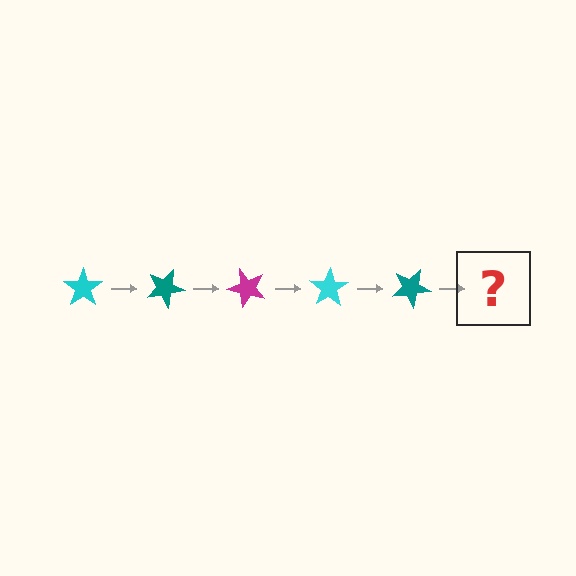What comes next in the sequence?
The next element should be a magenta star, rotated 125 degrees from the start.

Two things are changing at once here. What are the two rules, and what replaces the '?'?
The two rules are that it rotates 25 degrees each step and the color cycles through cyan, teal, and magenta. The '?' should be a magenta star, rotated 125 degrees from the start.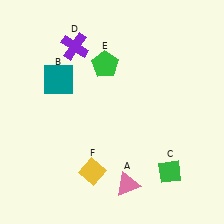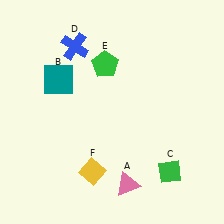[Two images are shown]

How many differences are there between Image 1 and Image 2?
There is 1 difference between the two images.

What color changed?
The cross (D) changed from purple in Image 1 to blue in Image 2.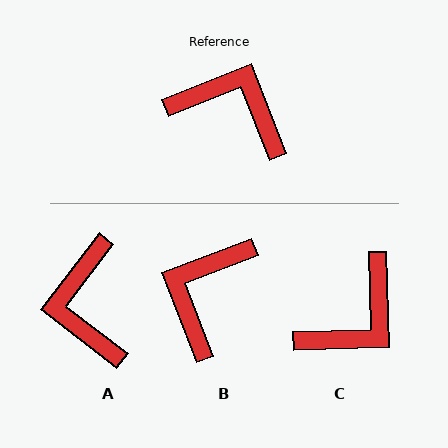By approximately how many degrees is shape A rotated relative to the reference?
Approximately 121 degrees counter-clockwise.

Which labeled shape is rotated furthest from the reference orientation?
A, about 121 degrees away.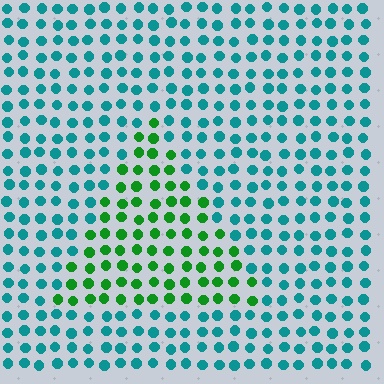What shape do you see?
I see a triangle.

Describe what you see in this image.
The image is filled with small teal elements in a uniform arrangement. A triangle-shaped region is visible where the elements are tinted to a slightly different hue, forming a subtle color boundary.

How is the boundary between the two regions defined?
The boundary is defined purely by a slight shift in hue (about 54 degrees). Spacing, size, and orientation are identical on both sides.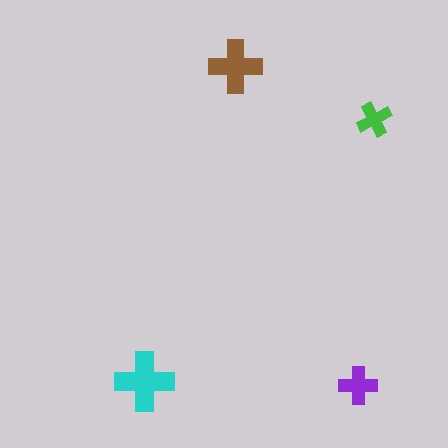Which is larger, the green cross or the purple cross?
The purple one.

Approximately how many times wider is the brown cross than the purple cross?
About 1.5 times wider.